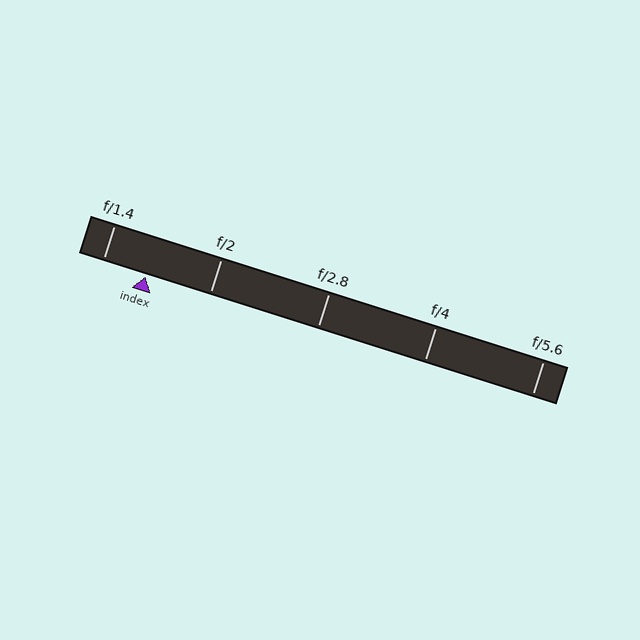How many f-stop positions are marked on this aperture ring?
There are 5 f-stop positions marked.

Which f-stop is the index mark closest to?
The index mark is closest to f/1.4.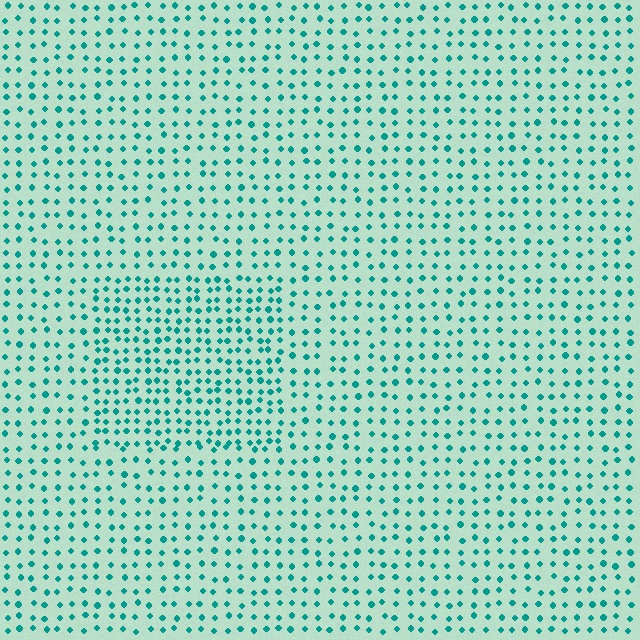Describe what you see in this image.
The image contains small teal elements arranged at two different densities. A rectangle-shaped region is visible where the elements are more densely packed than the surrounding area.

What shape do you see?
I see a rectangle.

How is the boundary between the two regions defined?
The boundary is defined by a change in element density (approximately 1.6x ratio). All elements are the same color, size, and shape.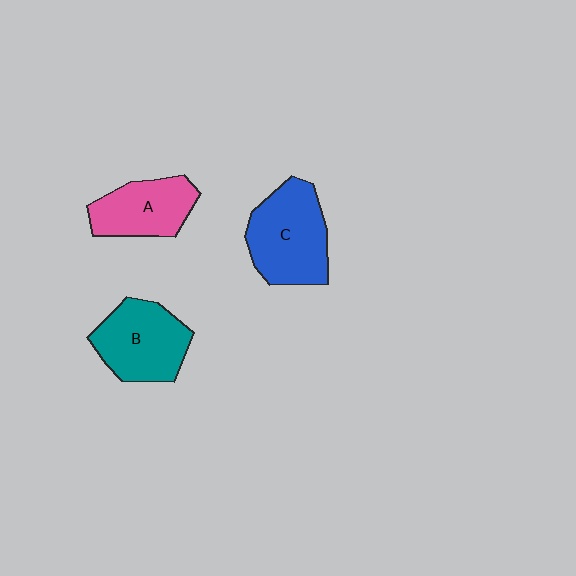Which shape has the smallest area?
Shape A (pink).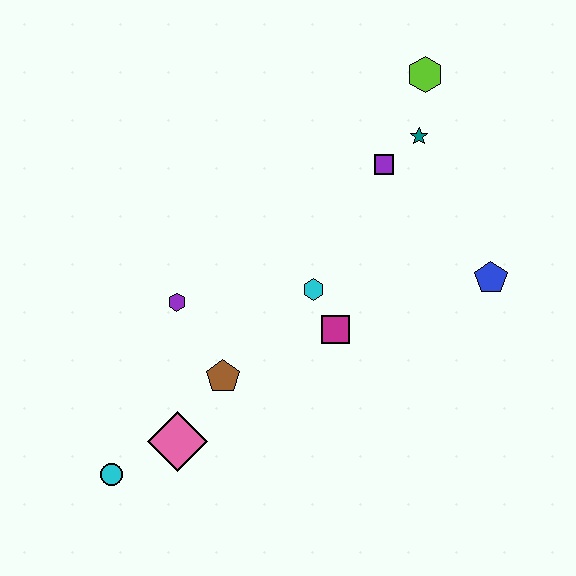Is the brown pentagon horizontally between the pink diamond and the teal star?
Yes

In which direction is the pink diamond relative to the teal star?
The pink diamond is below the teal star.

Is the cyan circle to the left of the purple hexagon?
Yes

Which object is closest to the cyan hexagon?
The magenta square is closest to the cyan hexagon.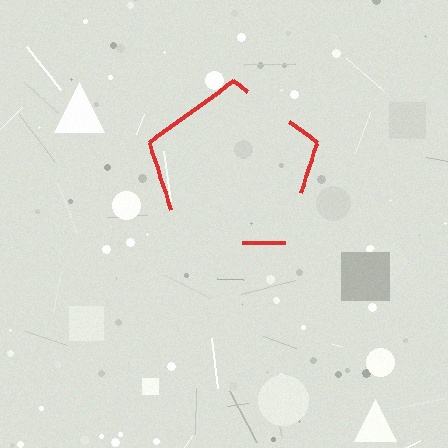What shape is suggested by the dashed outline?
The dashed outline suggests a pentagon.